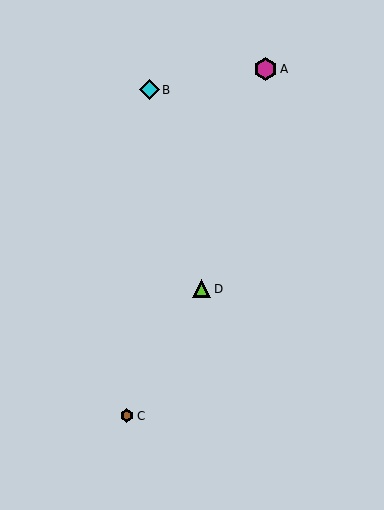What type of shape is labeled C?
Shape C is a brown hexagon.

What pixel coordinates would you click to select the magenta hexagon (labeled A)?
Click at (266, 69) to select the magenta hexagon A.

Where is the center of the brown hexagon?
The center of the brown hexagon is at (127, 416).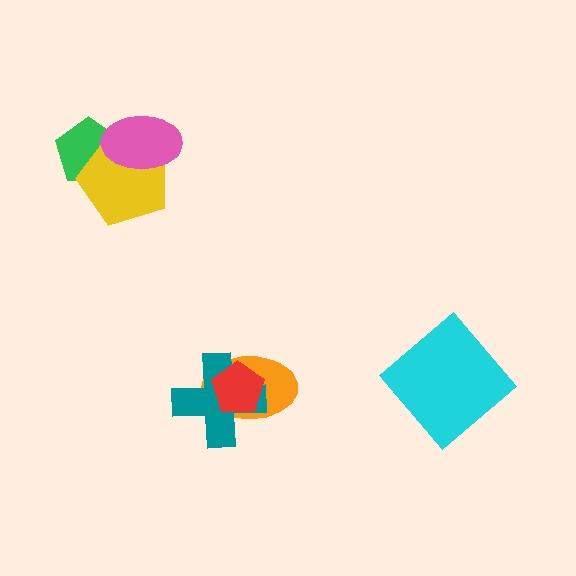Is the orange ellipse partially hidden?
Yes, it is partially covered by another shape.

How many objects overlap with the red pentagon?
2 objects overlap with the red pentagon.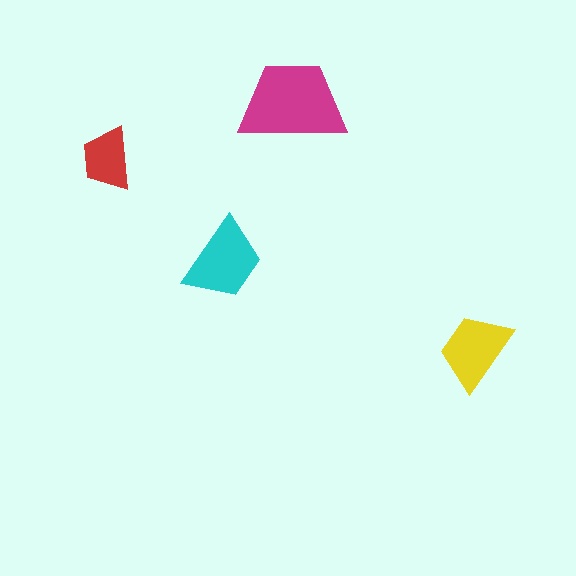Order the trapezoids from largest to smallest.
the magenta one, the cyan one, the yellow one, the red one.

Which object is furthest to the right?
The yellow trapezoid is rightmost.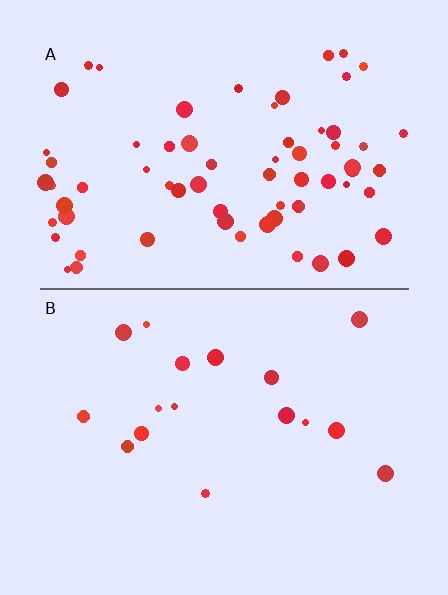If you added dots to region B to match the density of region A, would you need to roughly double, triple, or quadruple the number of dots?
Approximately quadruple.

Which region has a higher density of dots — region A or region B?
A (the top).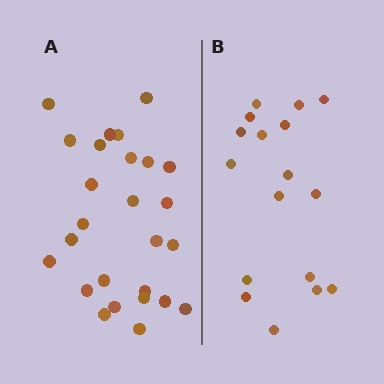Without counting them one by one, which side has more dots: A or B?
Region A (the left region) has more dots.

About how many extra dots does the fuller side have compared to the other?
Region A has roughly 8 or so more dots than region B.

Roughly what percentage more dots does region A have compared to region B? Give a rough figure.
About 55% more.